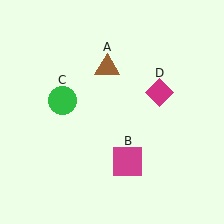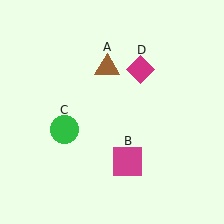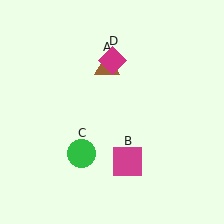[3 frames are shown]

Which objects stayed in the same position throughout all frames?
Brown triangle (object A) and magenta square (object B) remained stationary.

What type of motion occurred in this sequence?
The green circle (object C), magenta diamond (object D) rotated counterclockwise around the center of the scene.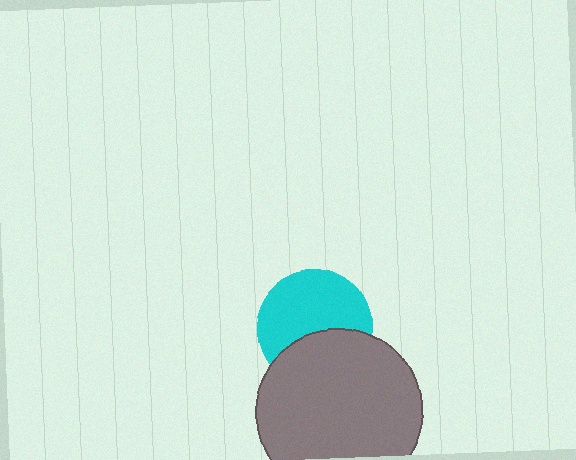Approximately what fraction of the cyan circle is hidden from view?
Roughly 39% of the cyan circle is hidden behind the gray circle.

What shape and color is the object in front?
The object in front is a gray circle.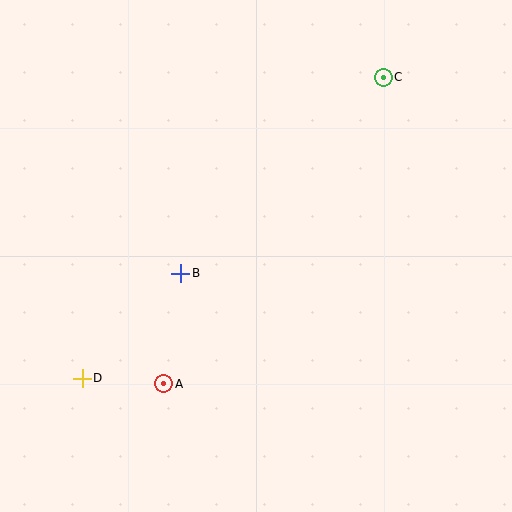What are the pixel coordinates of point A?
Point A is at (164, 384).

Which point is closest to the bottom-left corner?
Point D is closest to the bottom-left corner.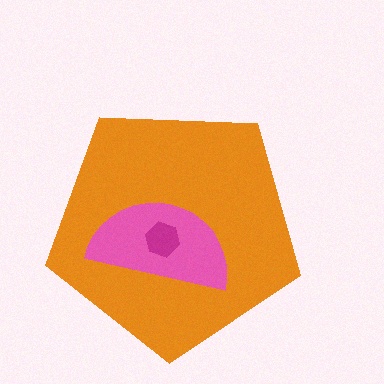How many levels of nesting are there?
3.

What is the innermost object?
The magenta hexagon.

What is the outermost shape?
The orange pentagon.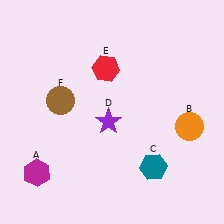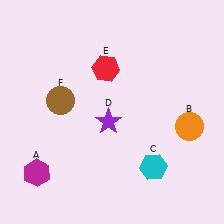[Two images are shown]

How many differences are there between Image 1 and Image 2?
There is 1 difference between the two images.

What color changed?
The hexagon (C) changed from teal in Image 1 to cyan in Image 2.